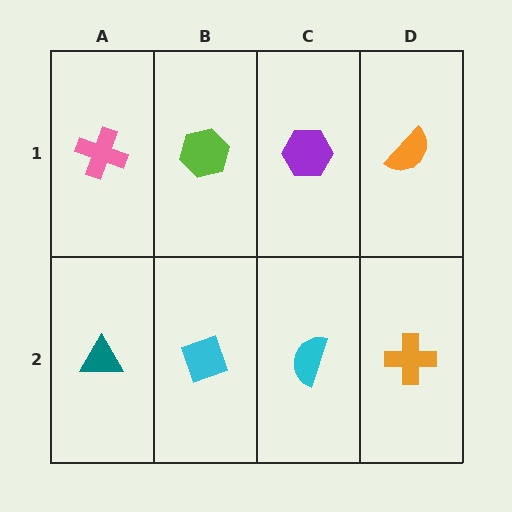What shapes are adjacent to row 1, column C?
A cyan semicircle (row 2, column C), a lime hexagon (row 1, column B), an orange semicircle (row 1, column D).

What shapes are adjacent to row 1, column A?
A teal triangle (row 2, column A), a lime hexagon (row 1, column B).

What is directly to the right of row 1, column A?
A lime hexagon.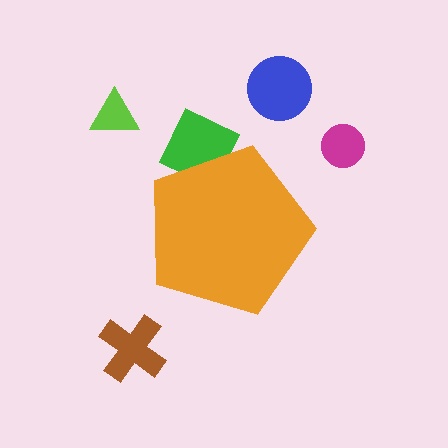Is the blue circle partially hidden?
No, the blue circle is fully visible.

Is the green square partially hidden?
Yes, the green square is partially hidden behind the orange pentagon.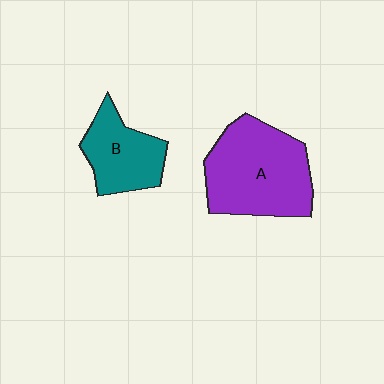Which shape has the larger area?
Shape A (purple).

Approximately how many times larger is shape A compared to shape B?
Approximately 1.7 times.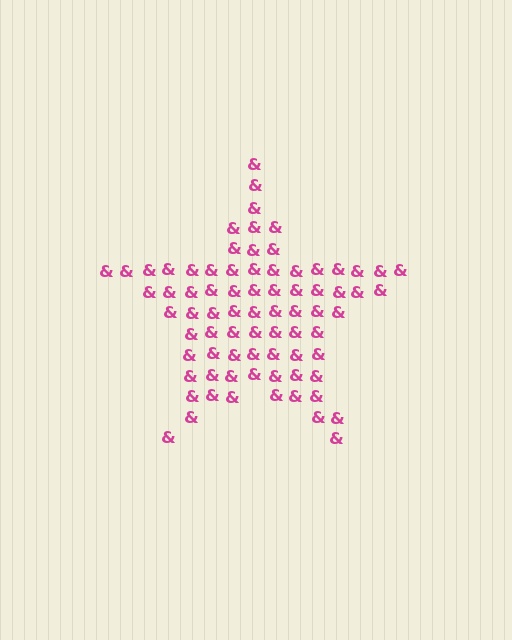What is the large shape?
The large shape is a star.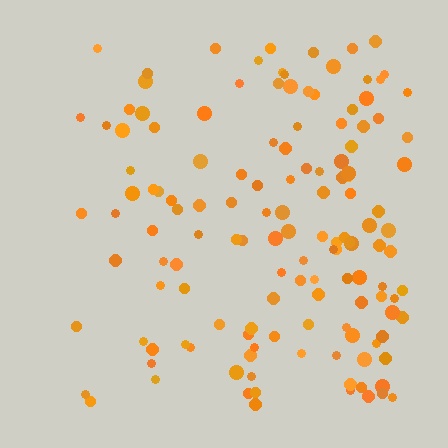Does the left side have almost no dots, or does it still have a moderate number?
Still a moderate number, just noticeably fewer than the right.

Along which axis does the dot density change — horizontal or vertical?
Horizontal.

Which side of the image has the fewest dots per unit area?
The left.